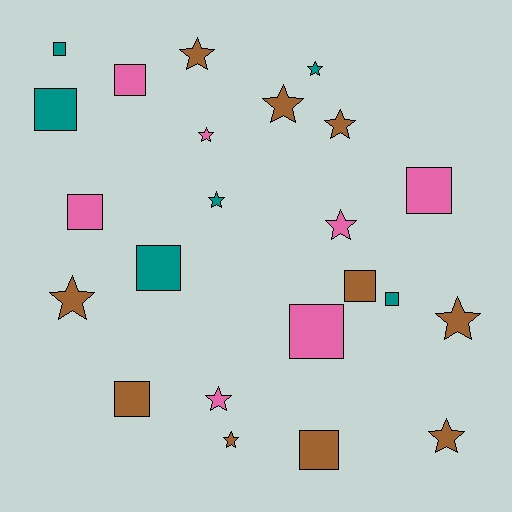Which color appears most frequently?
Brown, with 10 objects.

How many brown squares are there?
There are 3 brown squares.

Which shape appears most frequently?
Star, with 12 objects.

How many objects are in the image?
There are 23 objects.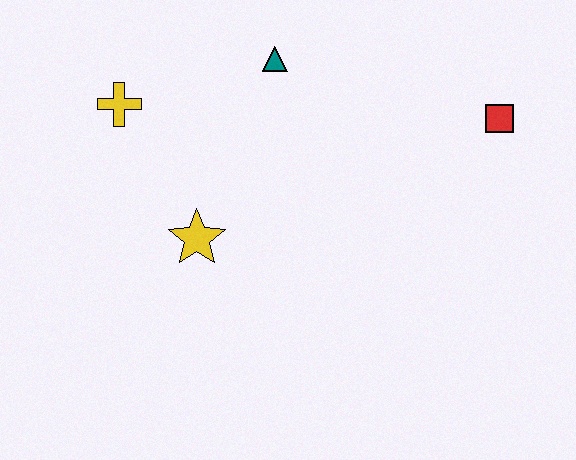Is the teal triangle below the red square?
No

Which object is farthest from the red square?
The yellow cross is farthest from the red square.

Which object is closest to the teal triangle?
The yellow cross is closest to the teal triangle.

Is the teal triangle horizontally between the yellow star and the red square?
Yes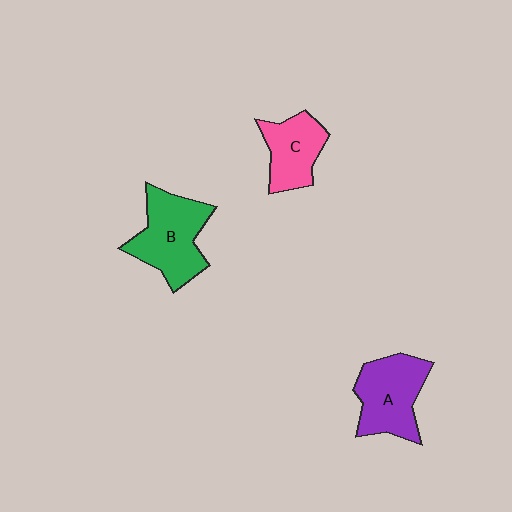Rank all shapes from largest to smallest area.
From largest to smallest: B (green), A (purple), C (pink).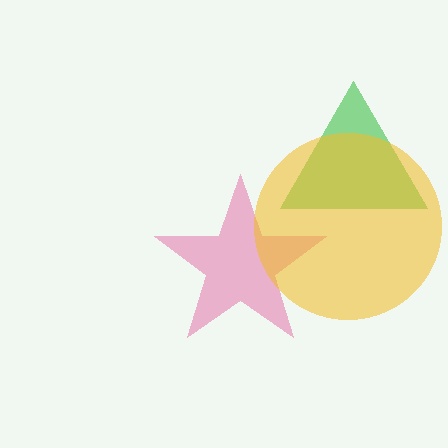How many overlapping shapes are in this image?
There are 3 overlapping shapes in the image.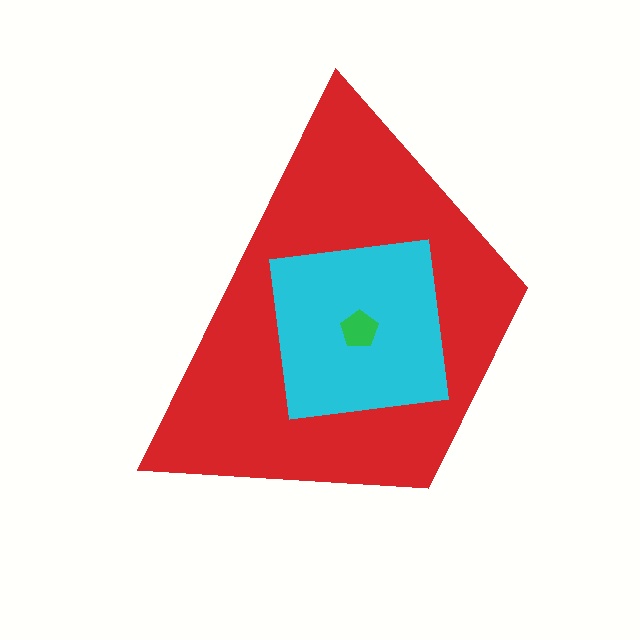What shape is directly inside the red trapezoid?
The cyan square.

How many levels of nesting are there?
3.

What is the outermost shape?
The red trapezoid.